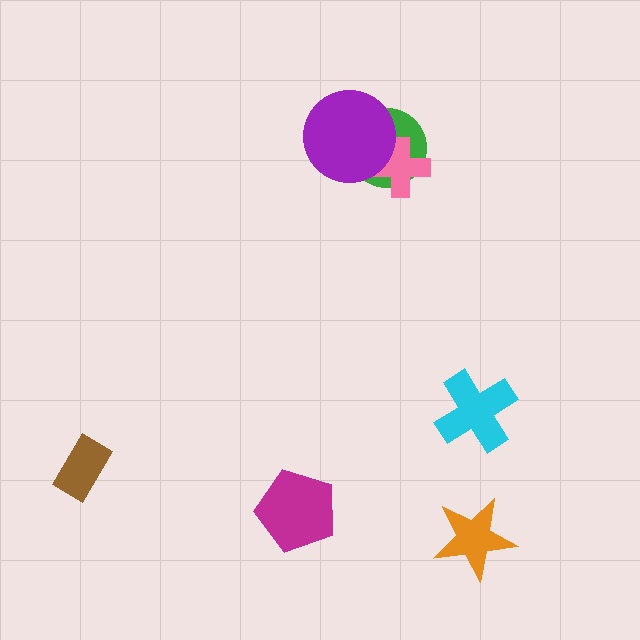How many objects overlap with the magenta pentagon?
0 objects overlap with the magenta pentagon.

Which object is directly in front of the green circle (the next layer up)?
The pink cross is directly in front of the green circle.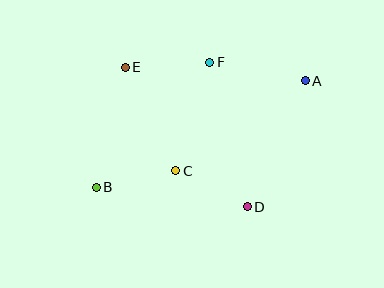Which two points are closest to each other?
Points C and D are closest to each other.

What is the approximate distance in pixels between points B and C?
The distance between B and C is approximately 81 pixels.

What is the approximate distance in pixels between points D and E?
The distance between D and E is approximately 185 pixels.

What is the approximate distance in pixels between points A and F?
The distance between A and F is approximately 97 pixels.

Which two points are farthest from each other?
Points A and B are farthest from each other.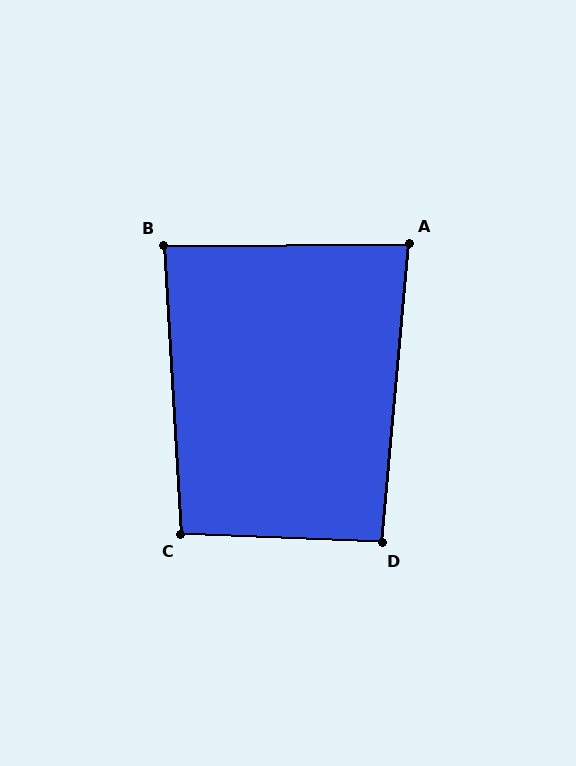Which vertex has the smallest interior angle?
A, at approximately 84 degrees.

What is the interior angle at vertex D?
Approximately 93 degrees (approximately right).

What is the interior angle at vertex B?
Approximately 87 degrees (approximately right).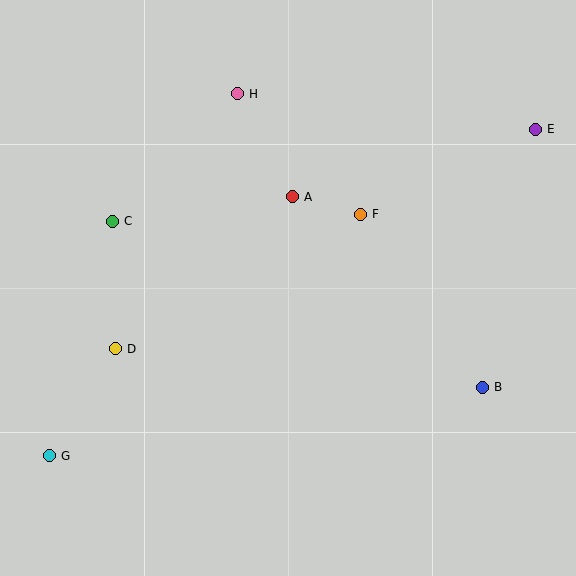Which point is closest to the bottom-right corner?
Point B is closest to the bottom-right corner.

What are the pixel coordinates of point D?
Point D is at (115, 349).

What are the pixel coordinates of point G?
Point G is at (49, 456).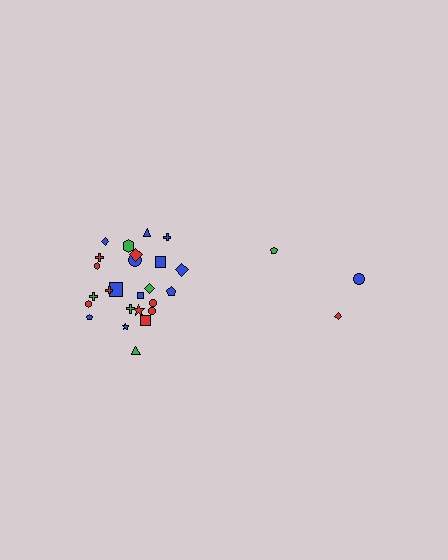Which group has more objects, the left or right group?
The left group.